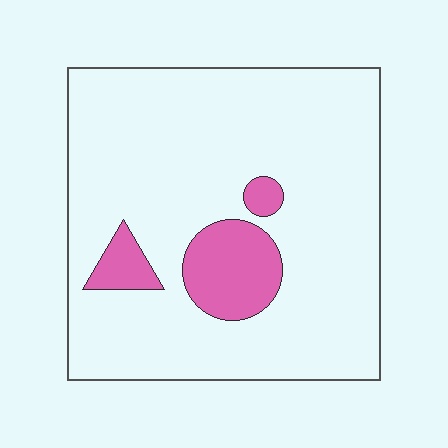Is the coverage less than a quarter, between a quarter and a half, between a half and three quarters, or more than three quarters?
Less than a quarter.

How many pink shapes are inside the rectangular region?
3.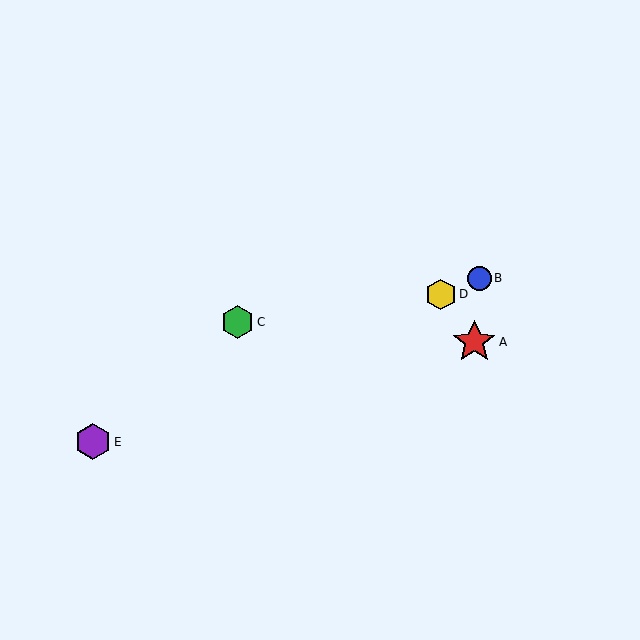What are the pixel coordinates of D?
Object D is at (441, 294).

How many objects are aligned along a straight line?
3 objects (B, D, E) are aligned along a straight line.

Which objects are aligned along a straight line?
Objects B, D, E are aligned along a straight line.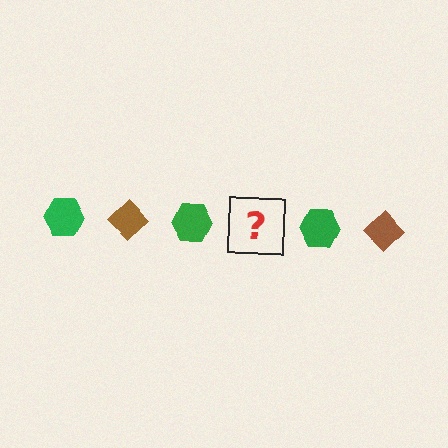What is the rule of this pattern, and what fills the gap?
The rule is that the pattern alternates between green hexagon and brown diamond. The gap should be filled with a brown diamond.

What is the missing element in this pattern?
The missing element is a brown diamond.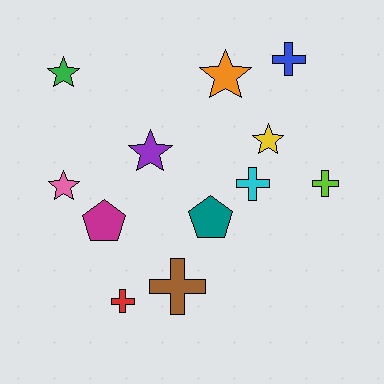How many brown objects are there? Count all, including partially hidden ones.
There is 1 brown object.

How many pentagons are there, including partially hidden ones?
There are 2 pentagons.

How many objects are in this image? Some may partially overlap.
There are 12 objects.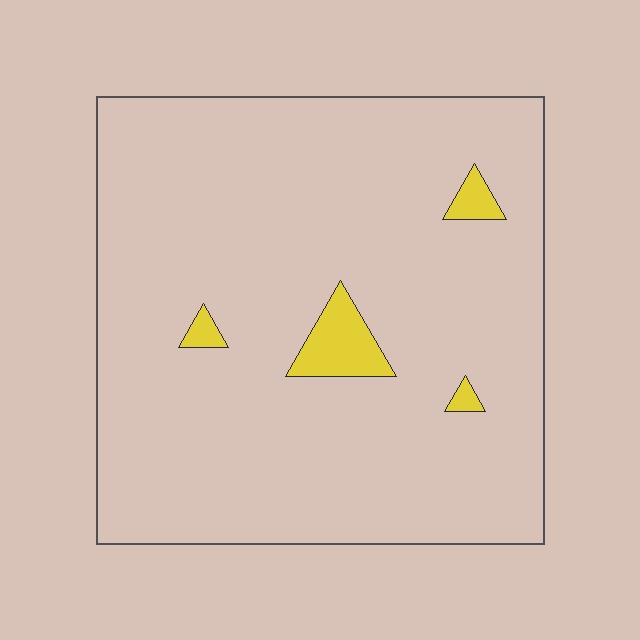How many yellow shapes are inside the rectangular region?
4.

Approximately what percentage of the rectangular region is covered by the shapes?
Approximately 5%.